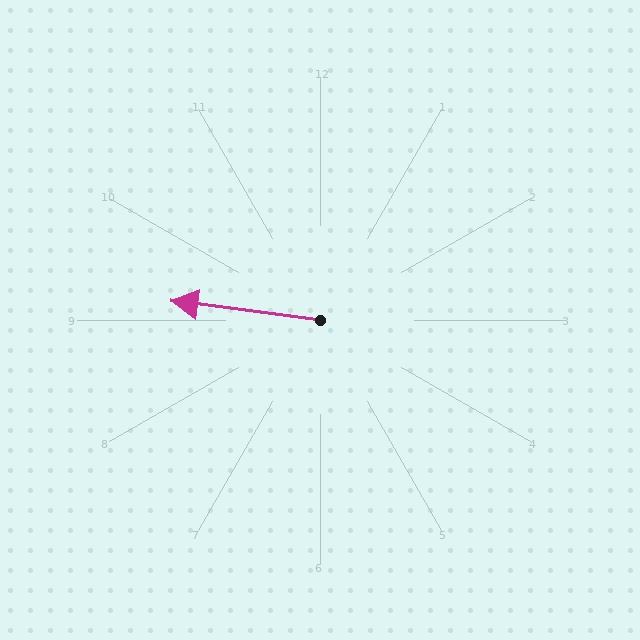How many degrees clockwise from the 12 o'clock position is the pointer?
Approximately 277 degrees.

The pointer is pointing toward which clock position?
Roughly 9 o'clock.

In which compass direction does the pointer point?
West.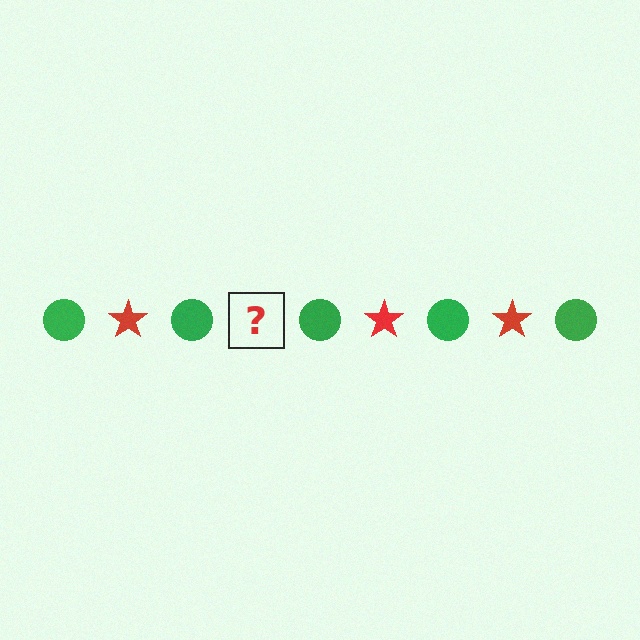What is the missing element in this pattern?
The missing element is a red star.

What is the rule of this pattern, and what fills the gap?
The rule is that the pattern alternates between green circle and red star. The gap should be filled with a red star.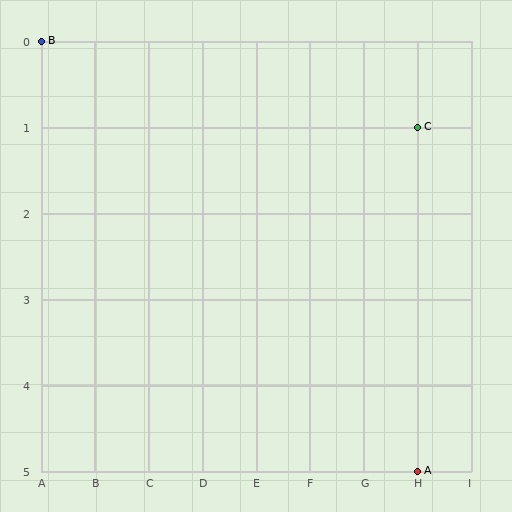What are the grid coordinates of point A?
Point A is at grid coordinates (H, 5).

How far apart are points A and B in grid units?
Points A and B are 7 columns and 5 rows apart (about 8.6 grid units diagonally).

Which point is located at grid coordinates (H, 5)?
Point A is at (H, 5).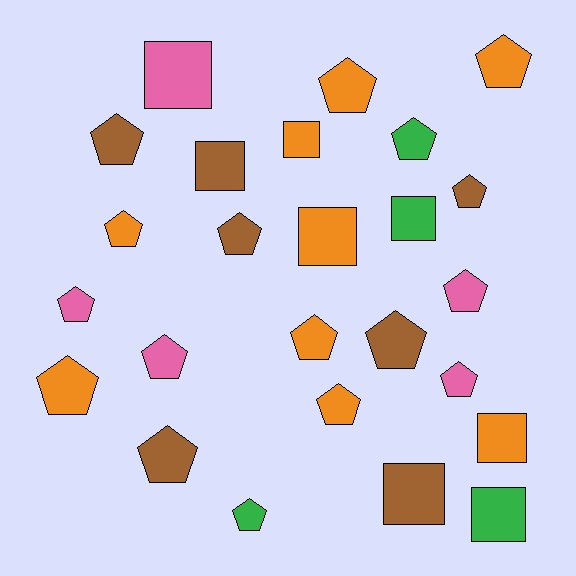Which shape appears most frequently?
Pentagon, with 17 objects.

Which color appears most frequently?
Orange, with 9 objects.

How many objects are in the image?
There are 25 objects.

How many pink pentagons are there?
There are 4 pink pentagons.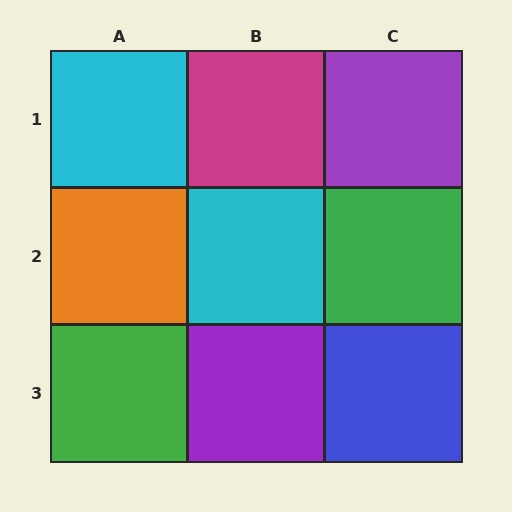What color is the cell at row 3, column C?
Blue.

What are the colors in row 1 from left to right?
Cyan, magenta, purple.